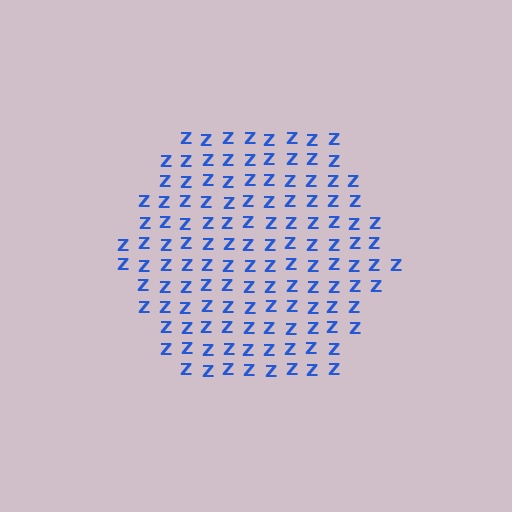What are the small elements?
The small elements are letter Z's.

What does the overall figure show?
The overall figure shows a hexagon.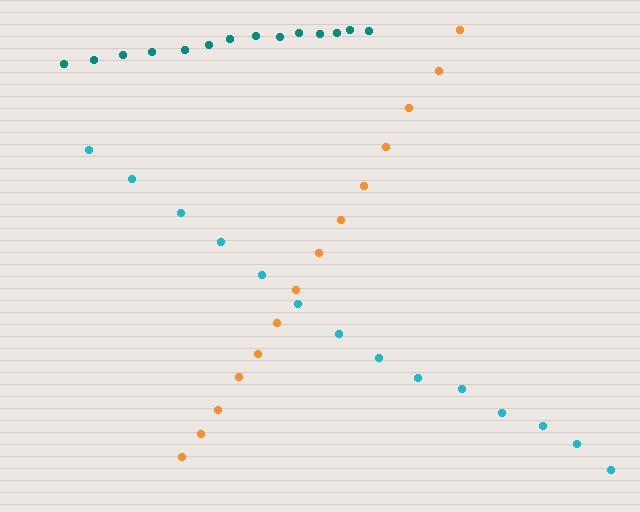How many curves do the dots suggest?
There are 3 distinct paths.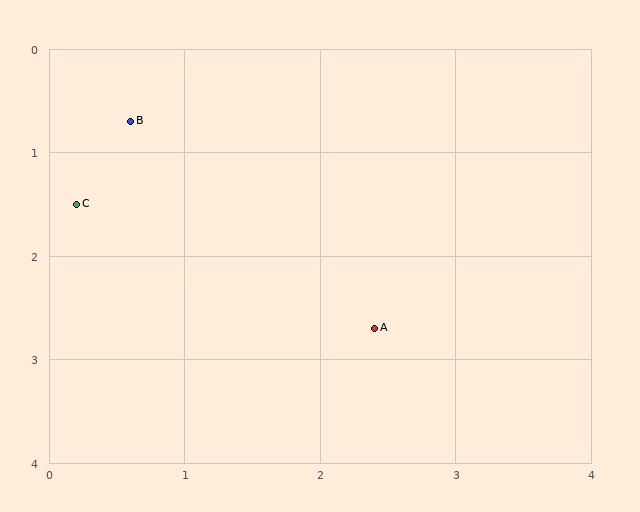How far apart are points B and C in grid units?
Points B and C are about 0.9 grid units apart.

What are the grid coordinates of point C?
Point C is at approximately (0.2, 1.5).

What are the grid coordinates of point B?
Point B is at approximately (0.6, 0.7).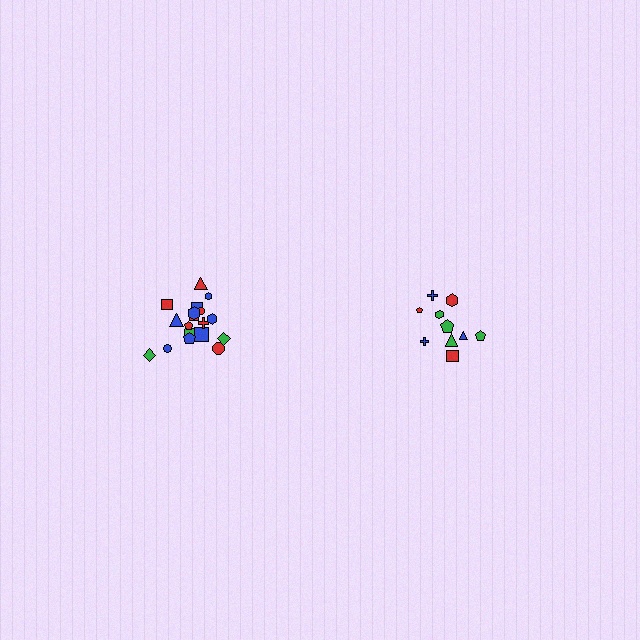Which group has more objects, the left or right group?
The left group.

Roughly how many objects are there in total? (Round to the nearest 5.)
Roughly 30 objects in total.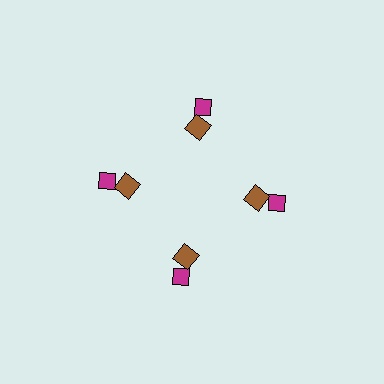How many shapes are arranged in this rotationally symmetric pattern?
There are 8 shapes, arranged in 4 groups of 2.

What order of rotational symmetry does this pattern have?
This pattern has 4-fold rotational symmetry.